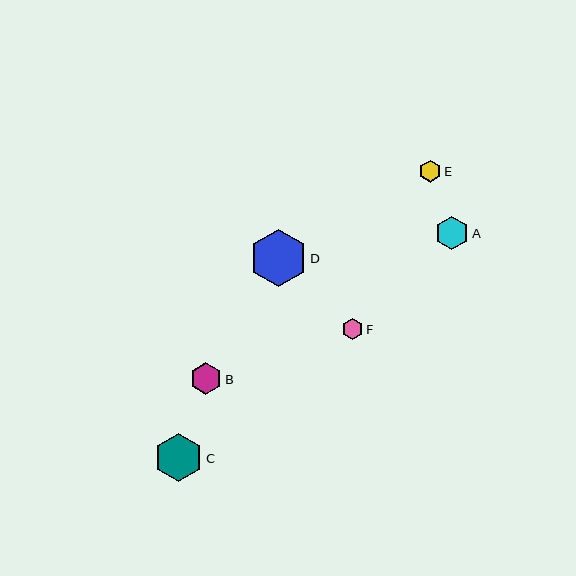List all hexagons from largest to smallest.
From largest to smallest: D, C, A, B, E, F.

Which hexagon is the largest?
Hexagon D is the largest with a size of approximately 57 pixels.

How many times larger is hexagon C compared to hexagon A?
Hexagon C is approximately 1.4 times the size of hexagon A.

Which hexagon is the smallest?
Hexagon F is the smallest with a size of approximately 20 pixels.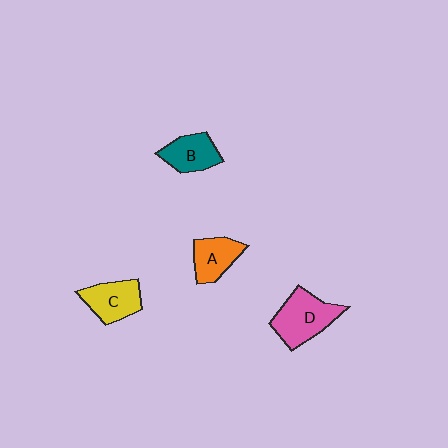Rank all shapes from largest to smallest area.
From largest to smallest: D (pink), C (yellow), B (teal), A (orange).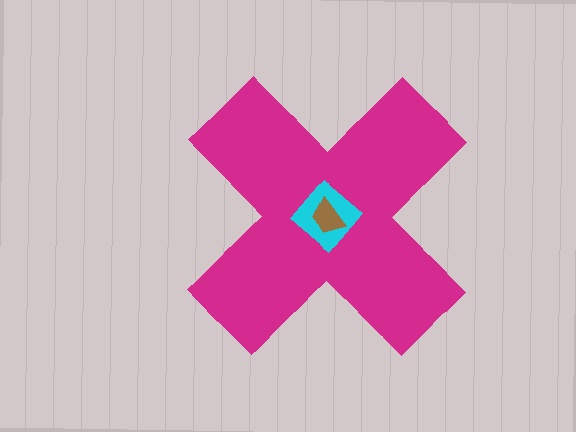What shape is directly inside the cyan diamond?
The brown trapezoid.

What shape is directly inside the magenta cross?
The cyan diamond.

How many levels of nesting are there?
3.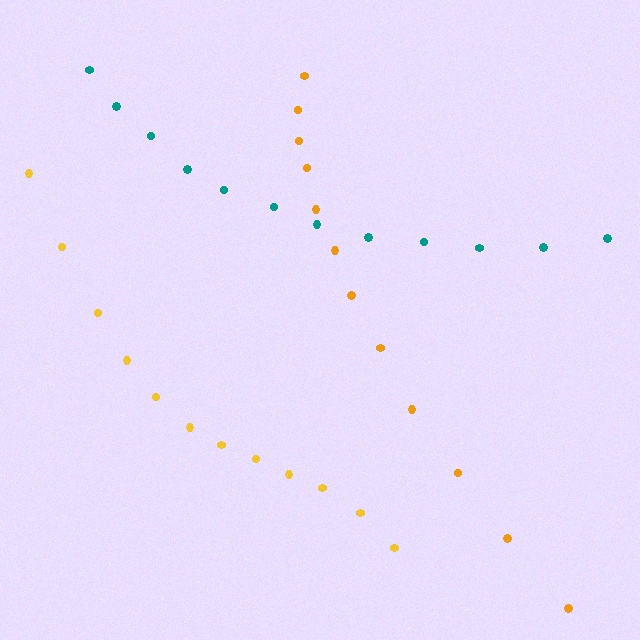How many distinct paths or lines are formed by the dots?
There are 3 distinct paths.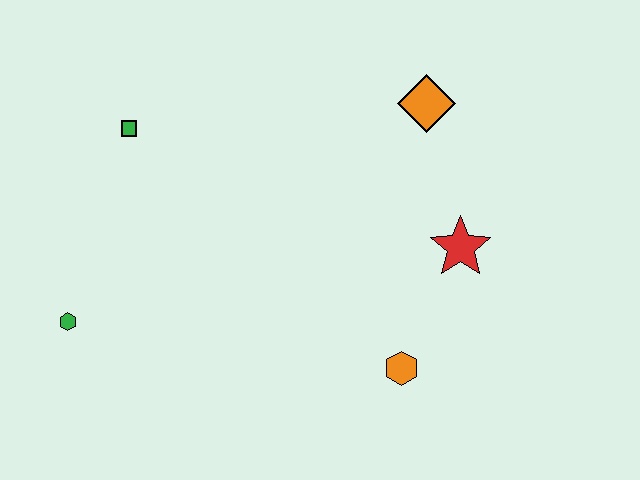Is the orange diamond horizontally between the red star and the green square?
Yes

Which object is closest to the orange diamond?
The red star is closest to the orange diamond.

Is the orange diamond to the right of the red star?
No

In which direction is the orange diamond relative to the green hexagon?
The orange diamond is to the right of the green hexagon.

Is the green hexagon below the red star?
Yes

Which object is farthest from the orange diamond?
The green hexagon is farthest from the orange diamond.